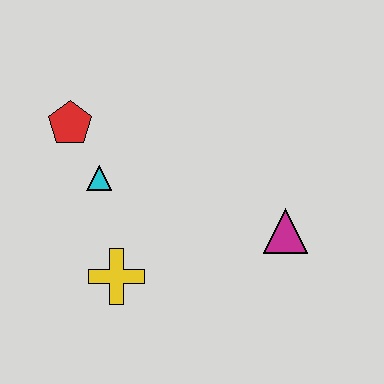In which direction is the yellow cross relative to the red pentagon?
The yellow cross is below the red pentagon.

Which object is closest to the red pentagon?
The cyan triangle is closest to the red pentagon.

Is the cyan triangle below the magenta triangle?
No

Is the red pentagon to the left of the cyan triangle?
Yes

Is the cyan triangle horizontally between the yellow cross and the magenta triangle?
No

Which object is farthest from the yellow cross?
The magenta triangle is farthest from the yellow cross.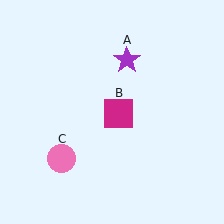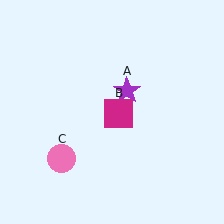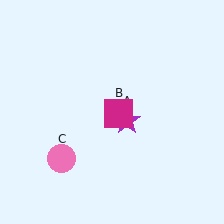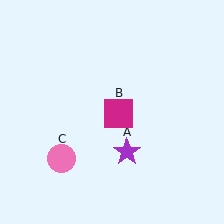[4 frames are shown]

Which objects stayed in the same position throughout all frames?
Magenta square (object B) and pink circle (object C) remained stationary.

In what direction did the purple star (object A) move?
The purple star (object A) moved down.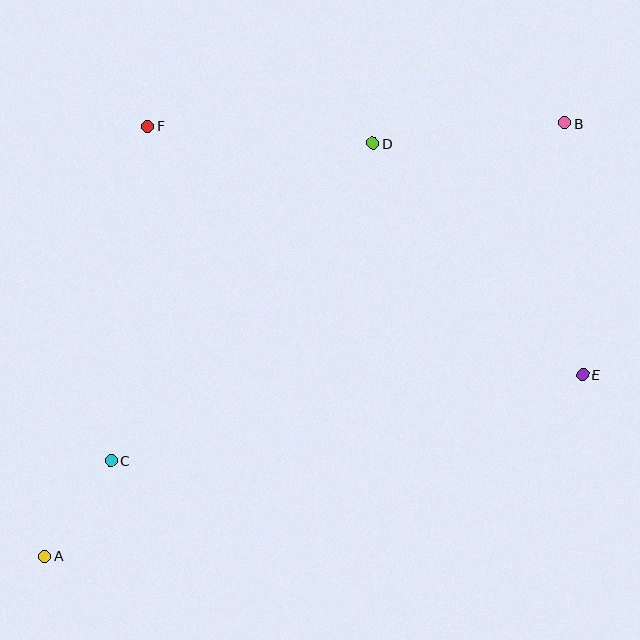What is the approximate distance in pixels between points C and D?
The distance between C and D is approximately 411 pixels.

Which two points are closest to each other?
Points A and C are closest to each other.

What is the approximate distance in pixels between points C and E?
The distance between C and E is approximately 480 pixels.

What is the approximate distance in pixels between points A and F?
The distance between A and F is approximately 442 pixels.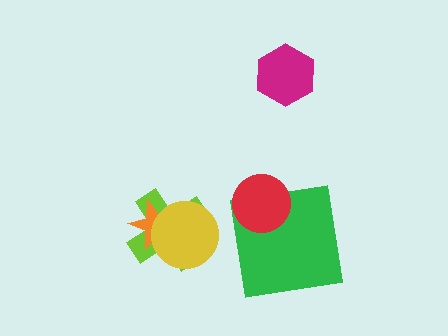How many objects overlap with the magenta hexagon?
0 objects overlap with the magenta hexagon.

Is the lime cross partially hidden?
Yes, it is partially covered by another shape.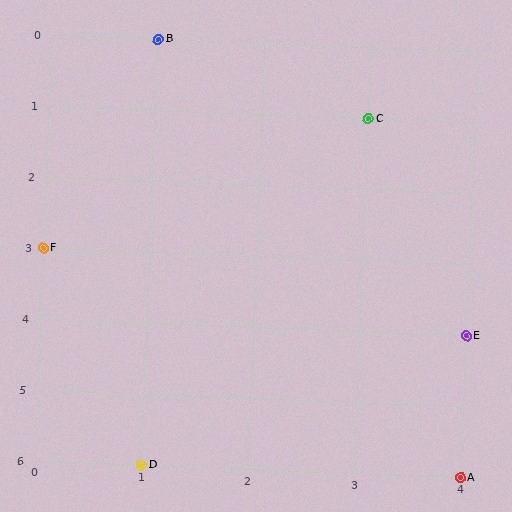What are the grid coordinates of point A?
Point A is at grid coordinates (4, 6).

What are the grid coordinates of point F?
Point F is at grid coordinates (0, 3).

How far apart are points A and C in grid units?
Points A and C are 1 column and 5 rows apart (about 5.1 grid units diagonally).